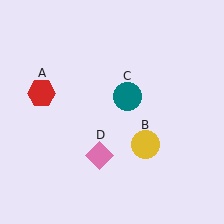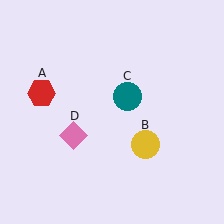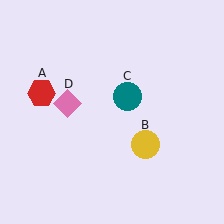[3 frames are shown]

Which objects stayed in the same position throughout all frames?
Red hexagon (object A) and yellow circle (object B) and teal circle (object C) remained stationary.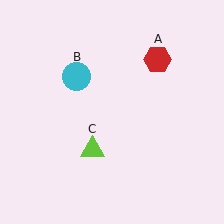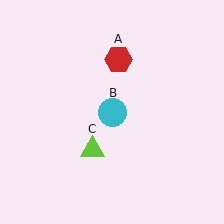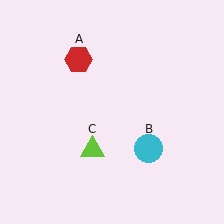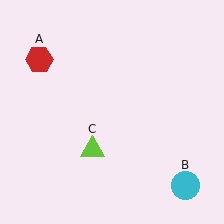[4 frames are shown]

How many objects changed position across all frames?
2 objects changed position: red hexagon (object A), cyan circle (object B).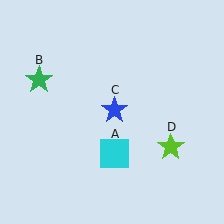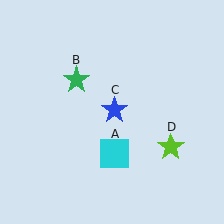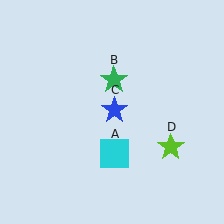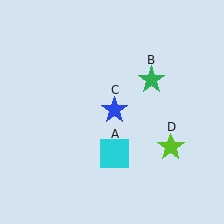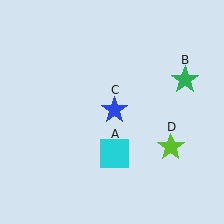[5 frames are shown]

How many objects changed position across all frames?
1 object changed position: green star (object B).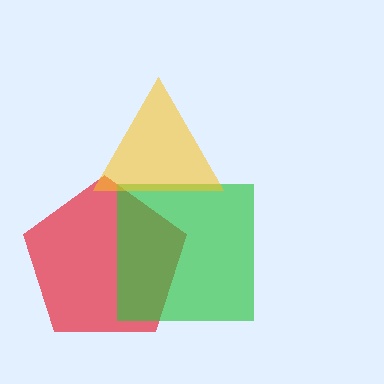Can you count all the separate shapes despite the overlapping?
Yes, there are 3 separate shapes.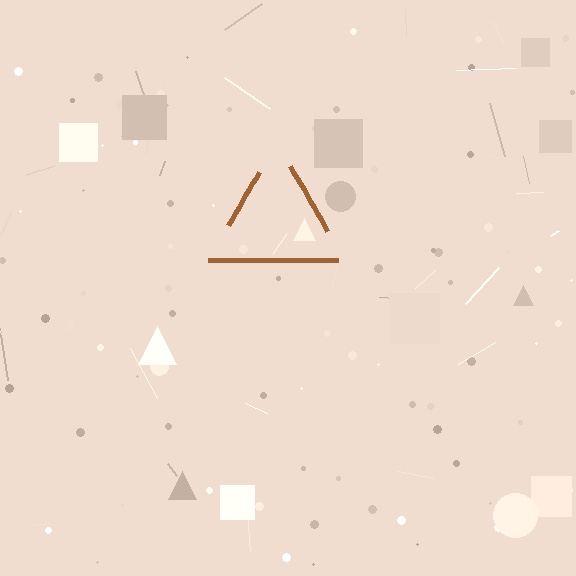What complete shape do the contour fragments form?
The contour fragments form a triangle.